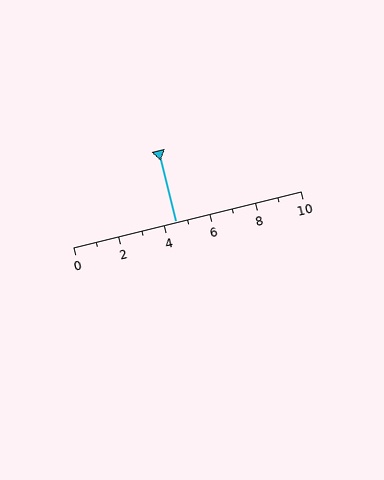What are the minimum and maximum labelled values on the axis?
The axis runs from 0 to 10.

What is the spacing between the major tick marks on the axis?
The major ticks are spaced 2 apart.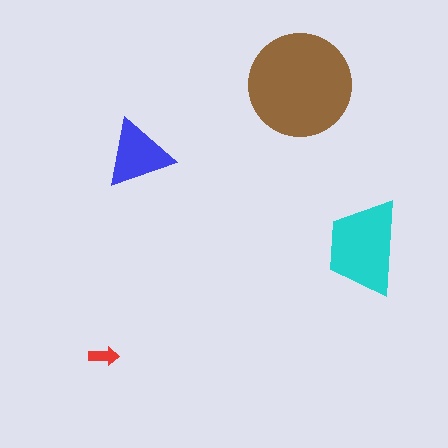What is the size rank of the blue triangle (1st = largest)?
3rd.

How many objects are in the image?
There are 4 objects in the image.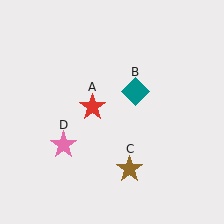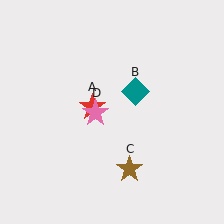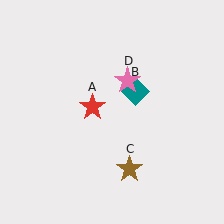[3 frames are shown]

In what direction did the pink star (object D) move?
The pink star (object D) moved up and to the right.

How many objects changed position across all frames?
1 object changed position: pink star (object D).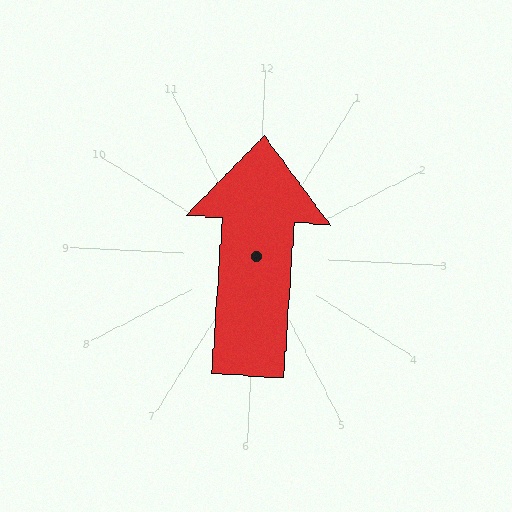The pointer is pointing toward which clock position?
Roughly 12 o'clock.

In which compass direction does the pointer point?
North.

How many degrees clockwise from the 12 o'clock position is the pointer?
Approximately 1 degrees.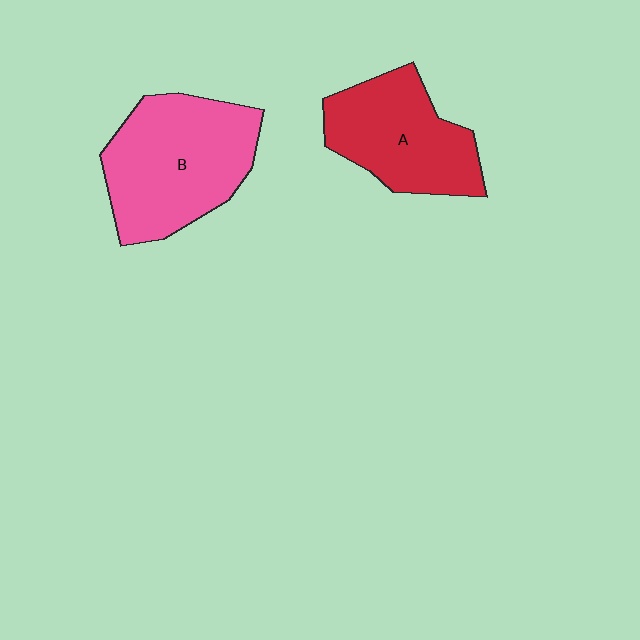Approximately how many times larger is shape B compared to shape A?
Approximately 1.3 times.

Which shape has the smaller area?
Shape A (red).